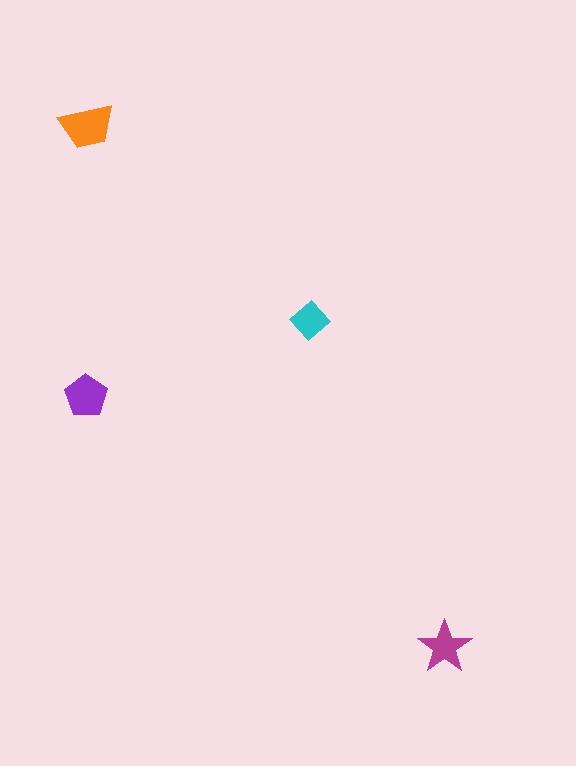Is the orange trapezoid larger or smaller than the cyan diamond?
Larger.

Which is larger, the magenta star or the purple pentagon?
The purple pentagon.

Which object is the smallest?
The cyan diamond.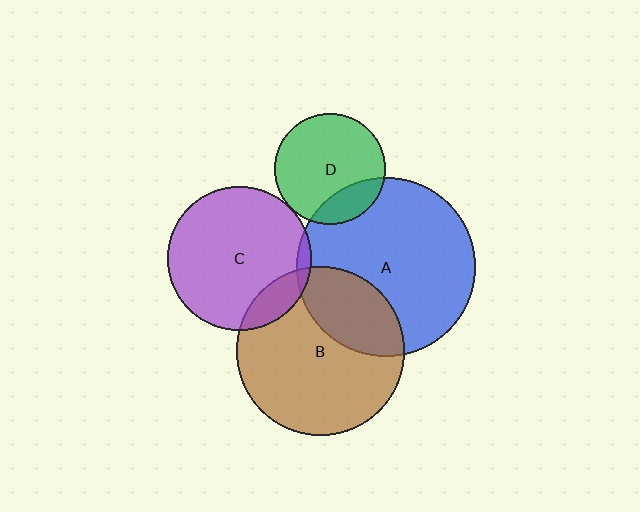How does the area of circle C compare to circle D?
Approximately 1.7 times.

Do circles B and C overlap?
Yes.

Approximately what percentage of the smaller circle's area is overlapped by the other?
Approximately 15%.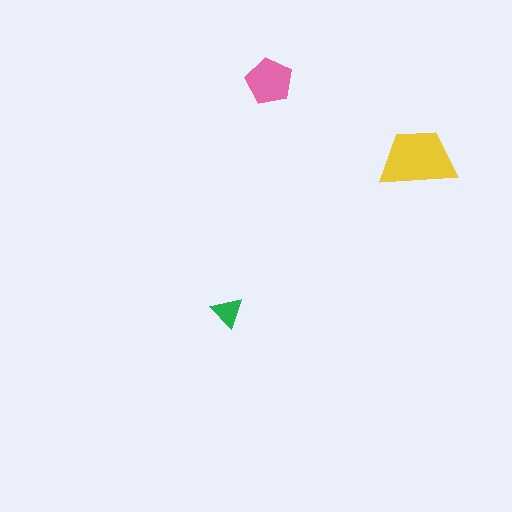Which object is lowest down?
The green triangle is bottommost.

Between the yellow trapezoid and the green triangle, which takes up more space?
The yellow trapezoid.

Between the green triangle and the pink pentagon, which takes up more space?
The pink pentagon.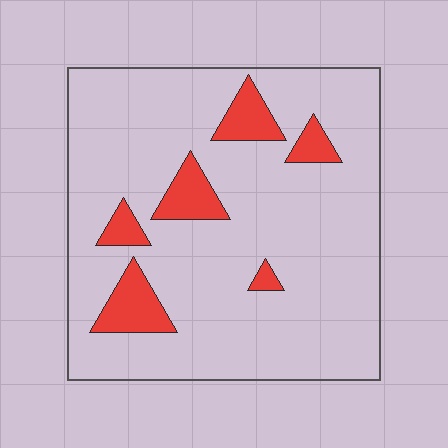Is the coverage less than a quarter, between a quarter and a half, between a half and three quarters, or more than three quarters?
Less than a quarter.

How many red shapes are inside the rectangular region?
6.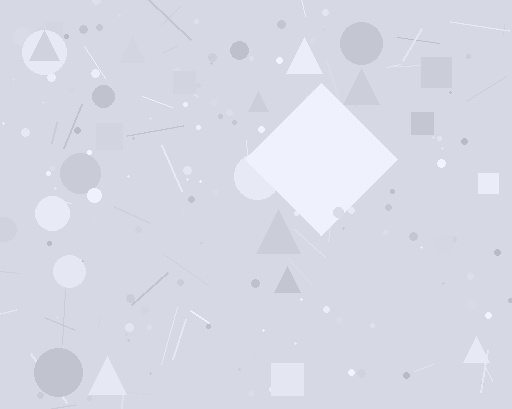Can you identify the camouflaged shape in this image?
The camouflaged shape is a diamond.